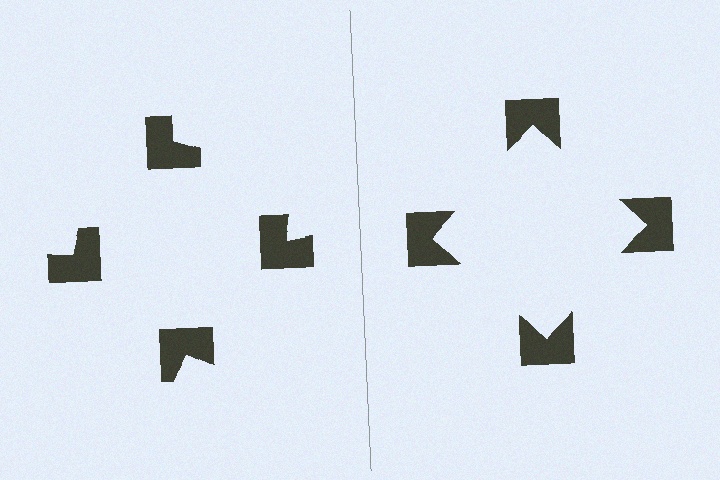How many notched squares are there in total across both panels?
8 — 4 on each side.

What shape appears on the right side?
An illusory square.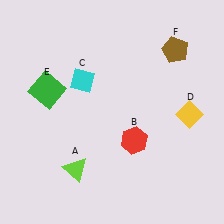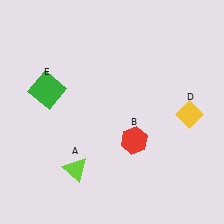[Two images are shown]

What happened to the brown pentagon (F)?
The brown pentagon (F) was removed in Image 2. It was in the top-right area of Image 1.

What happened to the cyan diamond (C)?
The cyan diamond (C) was removed in Image 2. It was in the top-left area of Image 1.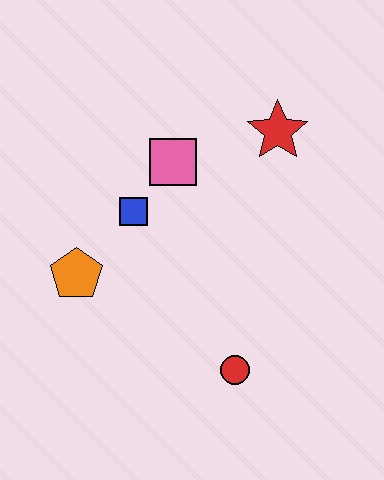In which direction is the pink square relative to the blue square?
The pink square is above the blue square.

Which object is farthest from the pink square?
The red circle is farthest from the pink square.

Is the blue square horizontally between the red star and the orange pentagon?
Yes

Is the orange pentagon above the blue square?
No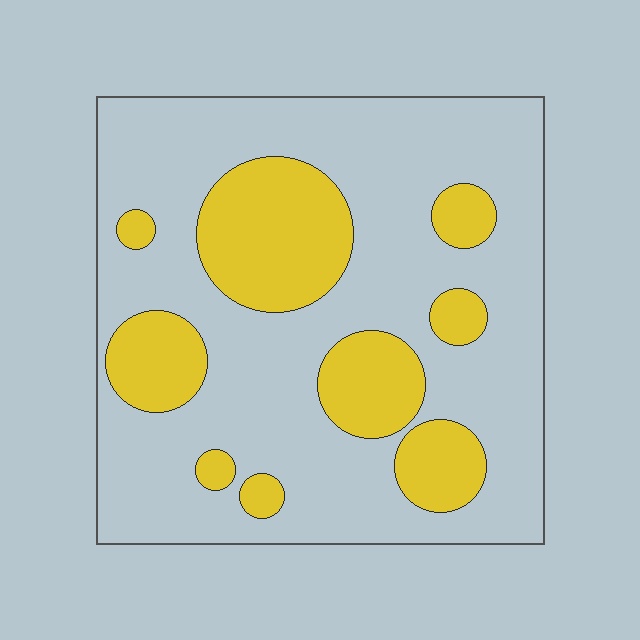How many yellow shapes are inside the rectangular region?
9.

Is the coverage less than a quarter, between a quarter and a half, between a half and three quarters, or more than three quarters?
Between a quarter and a half.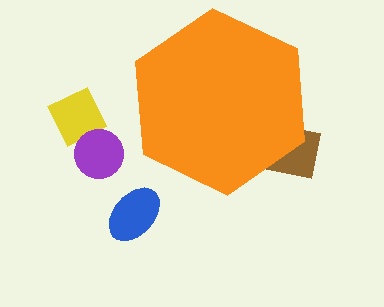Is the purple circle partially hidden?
No, the purple circle is fully visible.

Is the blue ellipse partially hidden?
No, the blue ellipse is fully visible.